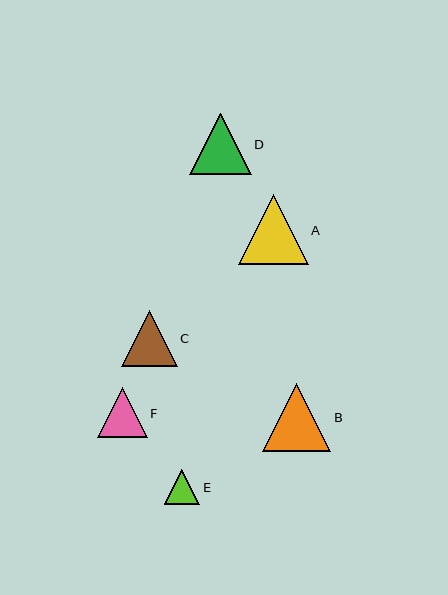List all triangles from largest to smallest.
From largest to smallest: A, B, D, C, F, E.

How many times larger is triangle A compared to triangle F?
Triangle A is approximately 1.4 times the size of triangle F.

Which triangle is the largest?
Triangle A is the largest with a size of approximately 70 pixels.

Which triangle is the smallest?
Triangle E is the smallest with a size of approximately 35 pixels.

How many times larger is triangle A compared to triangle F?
Triangle A is approximately 1.4 times the size of triangle F.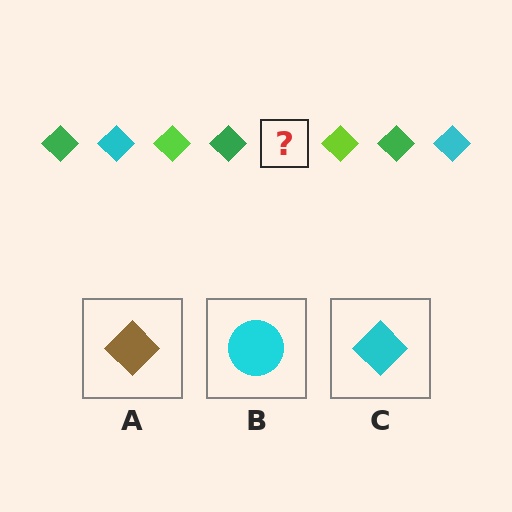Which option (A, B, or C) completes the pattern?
C.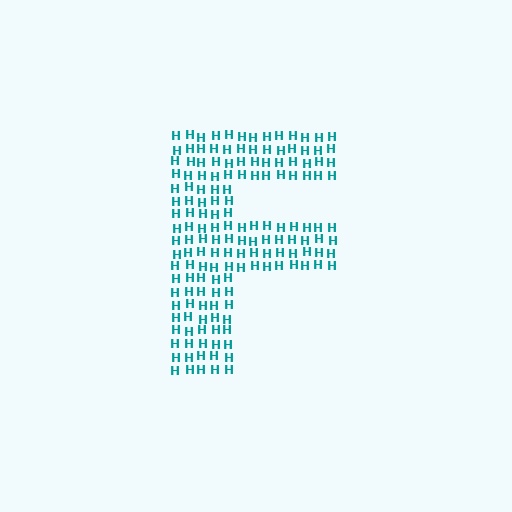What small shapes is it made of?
It is made of small letter H's.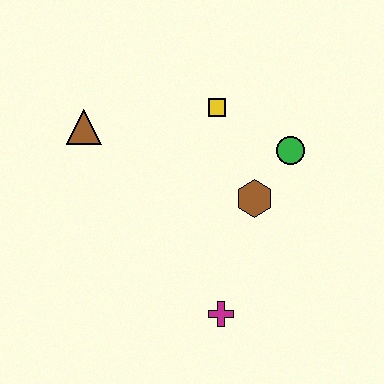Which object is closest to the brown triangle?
The yellow square is closest to the brown triangle.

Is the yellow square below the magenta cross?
No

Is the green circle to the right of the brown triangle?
Yes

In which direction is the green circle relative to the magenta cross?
The green circle is above the magenta cross.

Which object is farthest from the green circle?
The brown triangle is farthest from the green circle.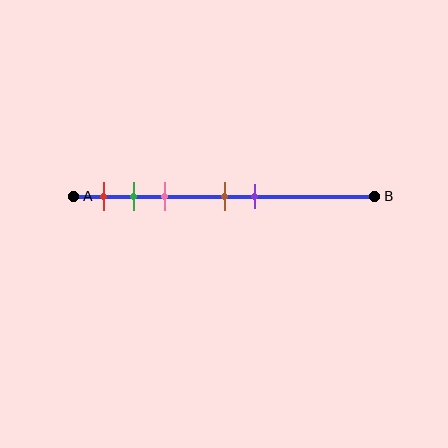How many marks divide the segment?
There are 5 marks dividing the segment.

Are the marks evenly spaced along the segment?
No, the marks are not evenly spaced.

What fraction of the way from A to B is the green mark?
The green mark is approximately 20% (0.2) of the way from A to B.